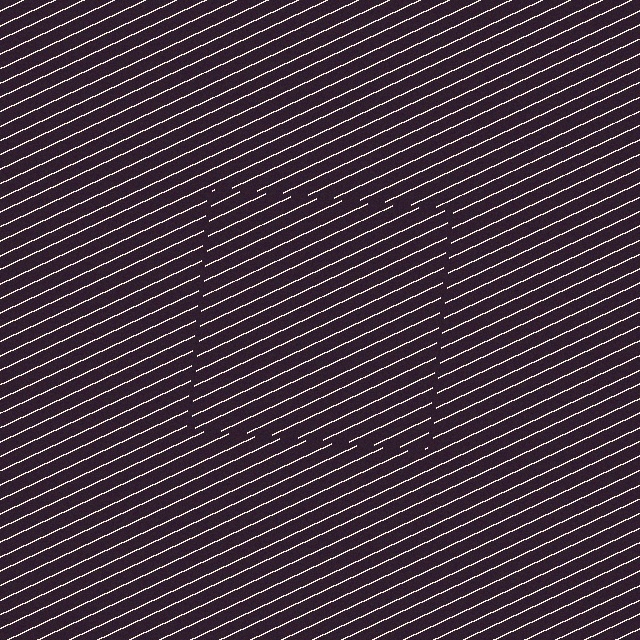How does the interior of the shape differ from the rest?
The interior of the shape contains the same grating, shifted by half a period — the contour is defined by the phase discontinuity where line-ends from the inner and outer gratings abut.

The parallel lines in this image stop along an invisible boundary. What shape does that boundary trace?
An illusory square. The interior of the shape contains the same grating, shifted by half a period — the contour is defined by the phase discontinuity where line-ends from the inner and outer gratings abut.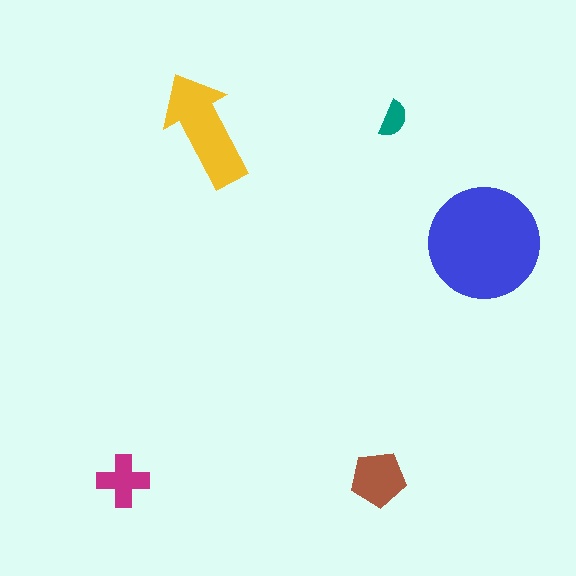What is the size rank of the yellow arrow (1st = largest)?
2nd.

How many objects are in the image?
There are 5 objects in the image.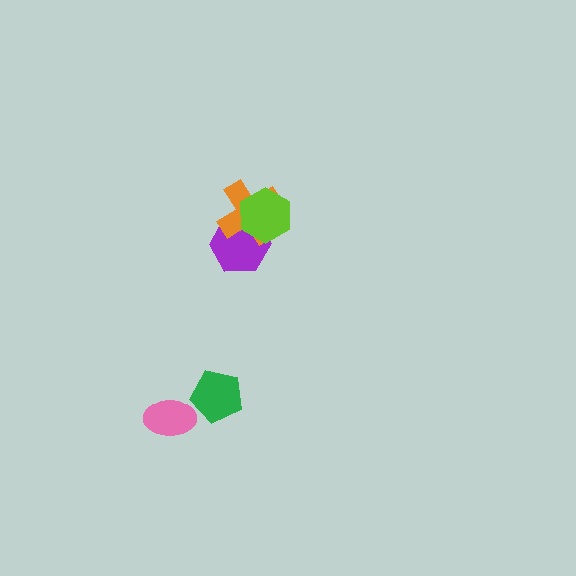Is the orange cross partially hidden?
Yes, it is partially covered by another shape.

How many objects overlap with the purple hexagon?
2 objects overlap with the purple hexagon.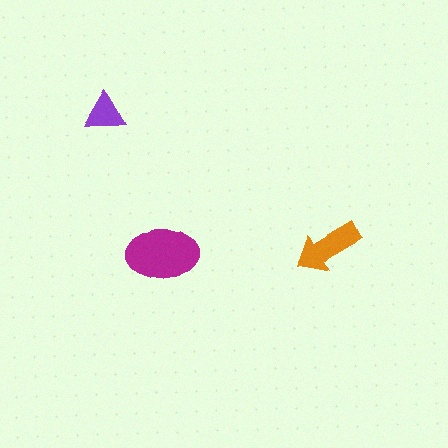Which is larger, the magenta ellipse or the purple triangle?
The magenta ellipse.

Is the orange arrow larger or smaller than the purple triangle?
Larger.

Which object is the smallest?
The purple triangle.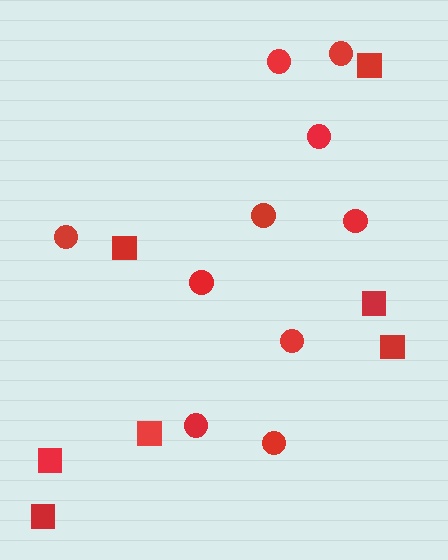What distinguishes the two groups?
There are 2 groups: one group of squares (7) and one group of circles (10).